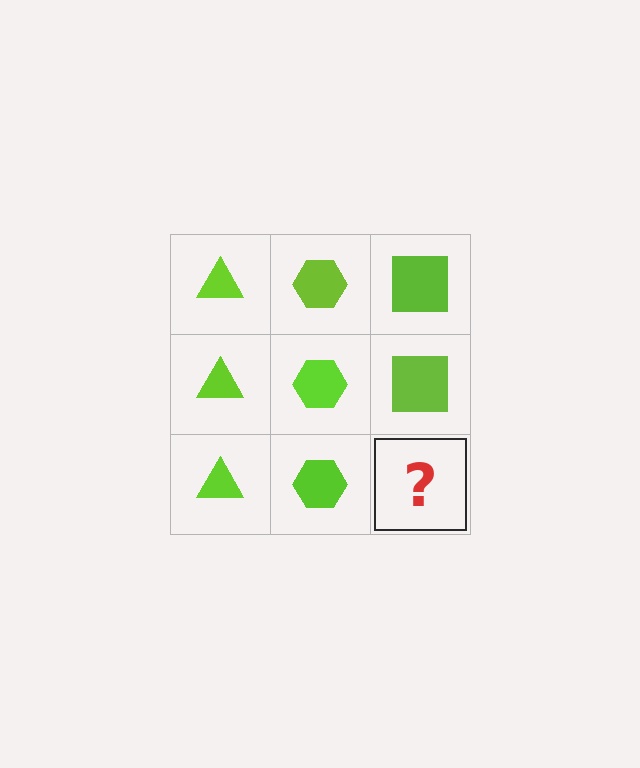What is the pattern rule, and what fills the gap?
The rule is that each column has a consistent shape. The gap should be filled with a lime square.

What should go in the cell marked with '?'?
The missing cell should contain a lime square.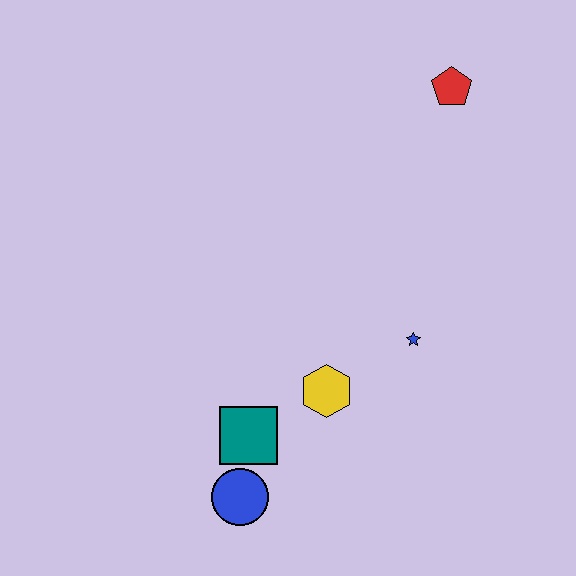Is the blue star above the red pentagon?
No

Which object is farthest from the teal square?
The red pentagon is farthest from the teal square.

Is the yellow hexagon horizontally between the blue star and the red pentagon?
No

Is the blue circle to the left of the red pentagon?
Yes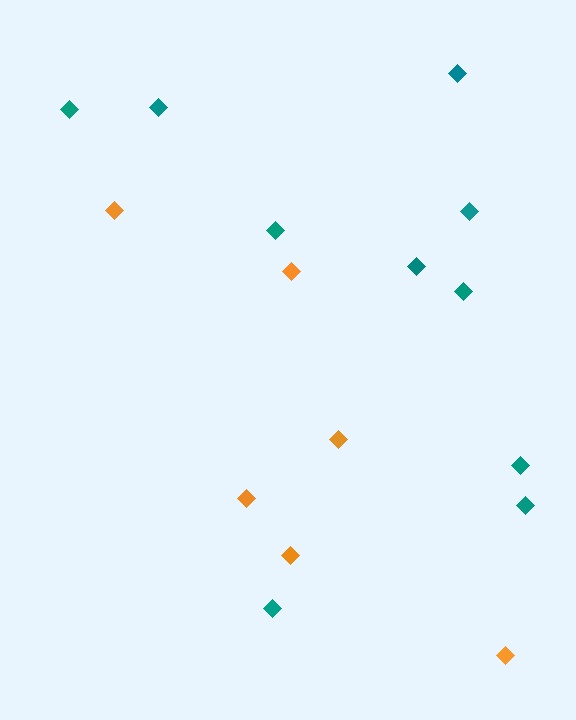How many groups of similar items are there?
There are 2 groups: one group of orange diamonds (6) and one group of teal diamonds (10).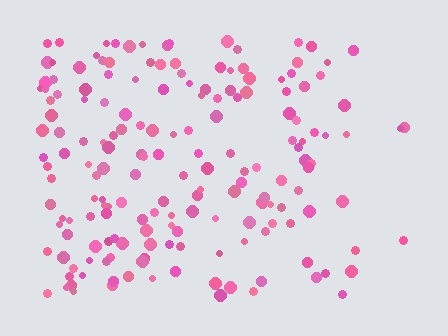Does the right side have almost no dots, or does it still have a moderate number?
Still a moderate number, just noticeably fewer than the left.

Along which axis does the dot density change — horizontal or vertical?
Horizontal.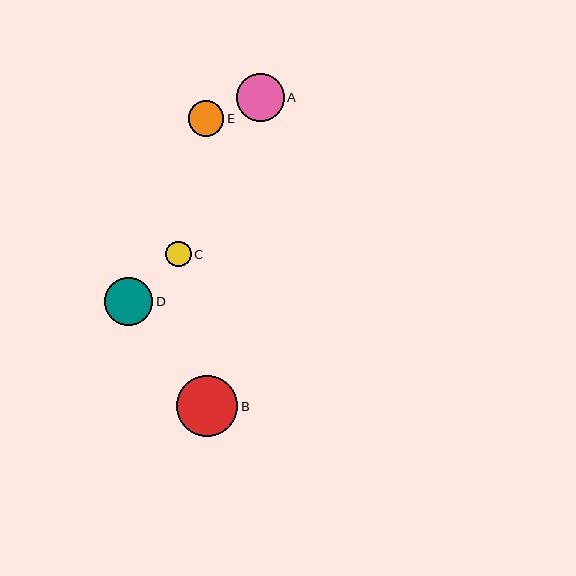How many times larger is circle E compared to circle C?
Circle E is approximately 1.4 times the size of circle C.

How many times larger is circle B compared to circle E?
Circle B is approximately 1.8 times the size of circle E.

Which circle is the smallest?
Circle C is the smallest with a size of approximately 25 pixels.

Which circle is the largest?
Circle B is the largest with a size of approximately 62 pixels.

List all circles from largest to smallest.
From largest to smallest: B, D, A, E, C.